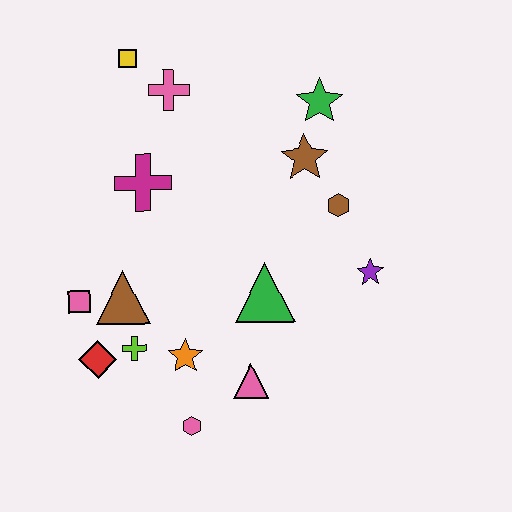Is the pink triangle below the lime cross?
Yes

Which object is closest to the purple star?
The brown hexagon is closest to the purple star.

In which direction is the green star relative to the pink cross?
The green star is to the right of the pink cross.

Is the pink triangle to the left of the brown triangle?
No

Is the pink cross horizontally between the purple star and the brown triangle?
Yes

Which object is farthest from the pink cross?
The pink hexagon is farthest from the pink cross.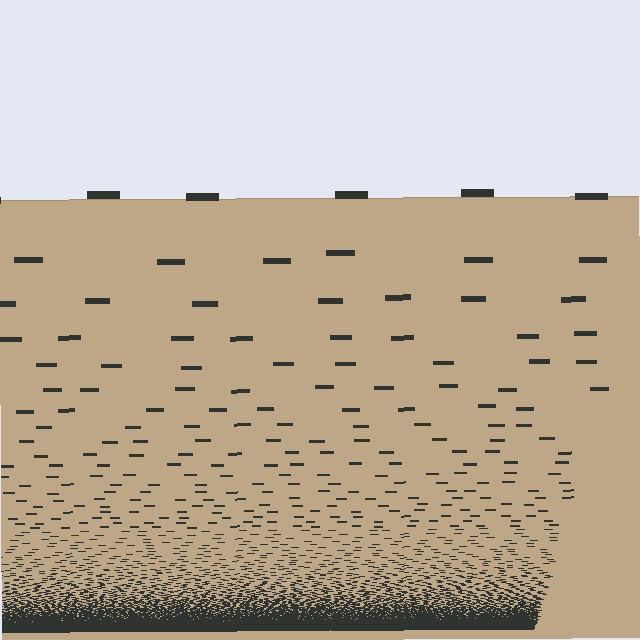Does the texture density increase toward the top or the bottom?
Density increases toward the bottom.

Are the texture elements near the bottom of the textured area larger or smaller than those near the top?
Smaller. The gradient is inverted — elements near the bottom are smaller and denser.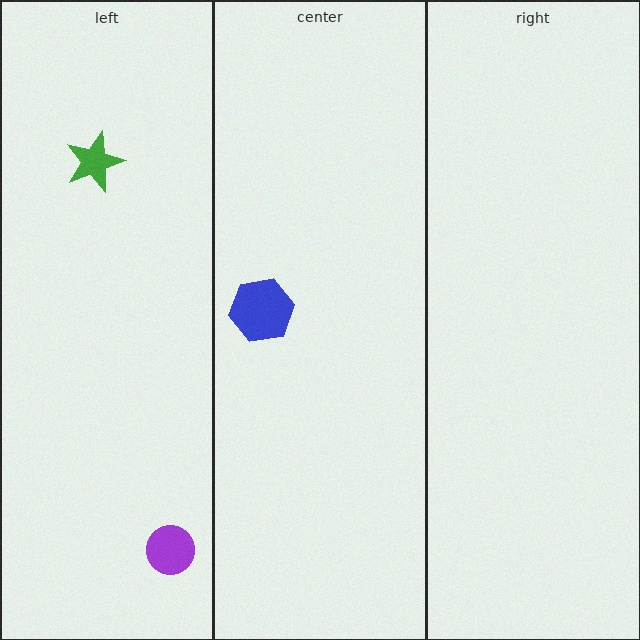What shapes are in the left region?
The green star, the purple circle.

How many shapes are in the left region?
2.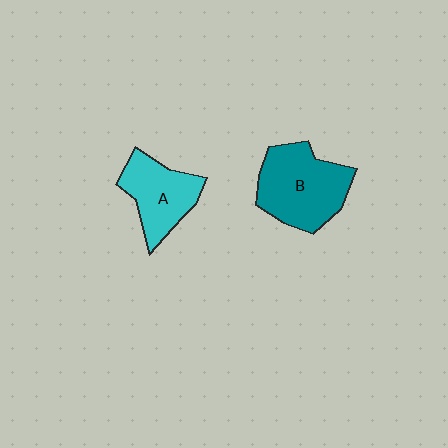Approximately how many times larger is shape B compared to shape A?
Approximately 1.4 times.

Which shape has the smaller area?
Shape A (cyan).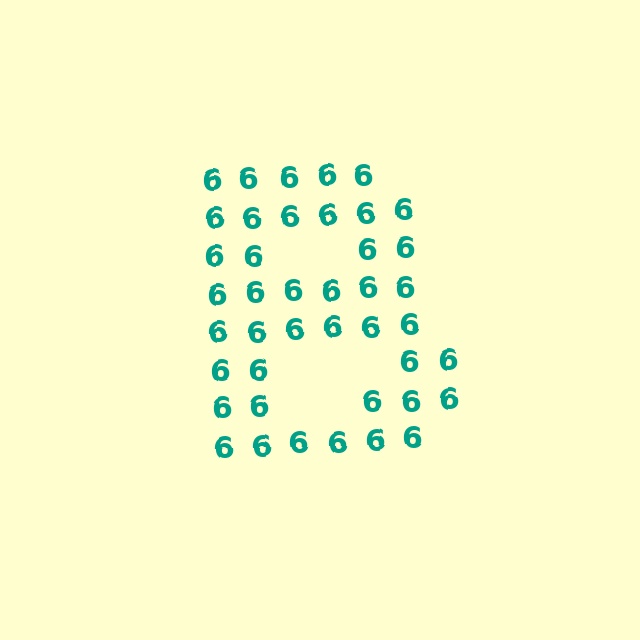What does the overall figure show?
The overall figure shows the letter B.